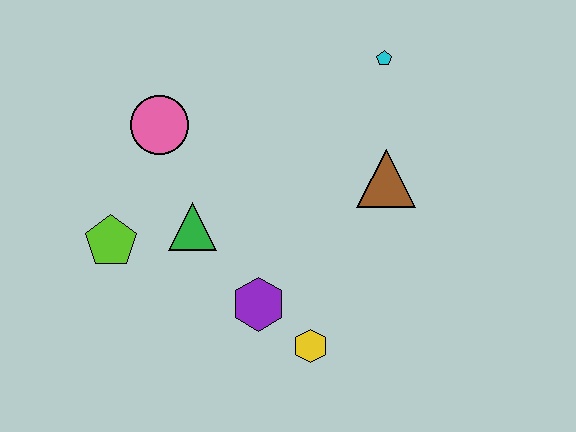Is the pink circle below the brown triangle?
No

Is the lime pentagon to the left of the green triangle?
Yes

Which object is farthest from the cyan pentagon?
The lime pentagon is farthest from the cyan pentagon.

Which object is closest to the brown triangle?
The cyan pentagon is closest to the brown triangle.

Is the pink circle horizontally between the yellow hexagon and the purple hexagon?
No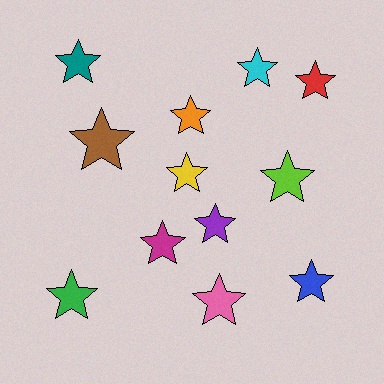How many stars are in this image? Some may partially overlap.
There are 12 stars.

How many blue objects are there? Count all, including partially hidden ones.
There is 1 blue object.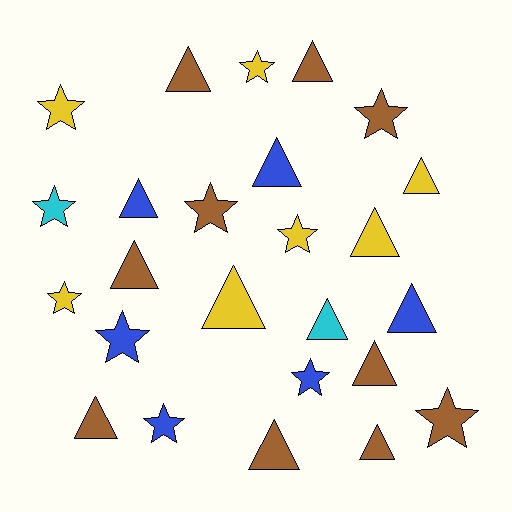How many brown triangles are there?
There are 7 brown triangles.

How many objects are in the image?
There are 25 objects.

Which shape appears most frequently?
Triangle, with 14 objects.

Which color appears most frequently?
Brown, with 10 objects.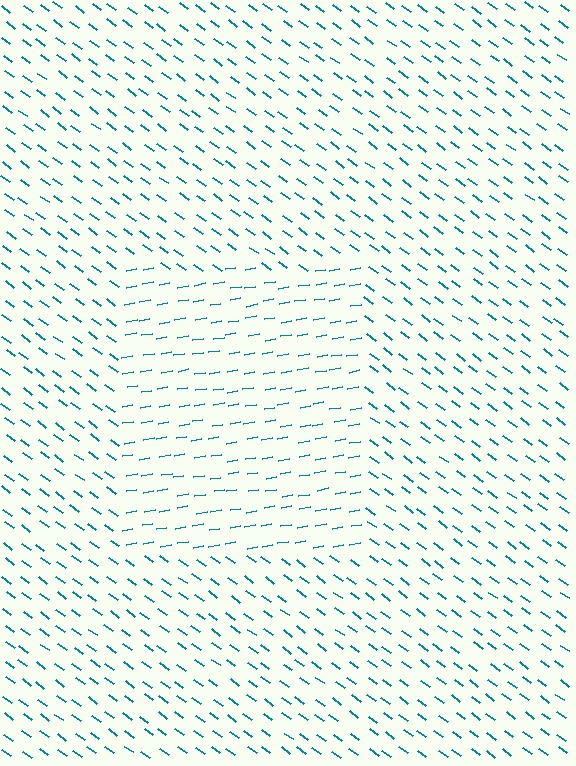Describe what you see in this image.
The image is filled with small teal line segments. A rectangle region in the image has lines oriented differently from the surrounding lines, creating a visible texture boundary.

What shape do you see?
I see a rectangle.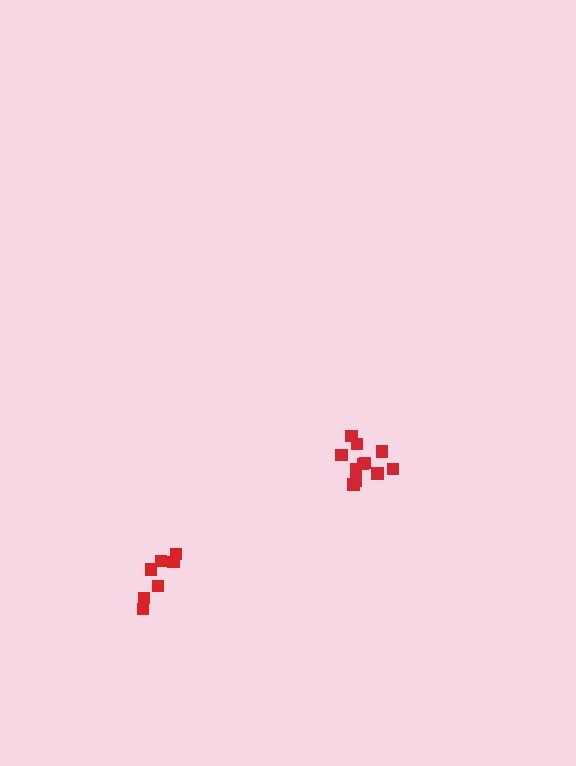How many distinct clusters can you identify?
There are 2 distinct clusters.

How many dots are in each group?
Group 1: 7 dots, Group 2: 12 dots (19 total).